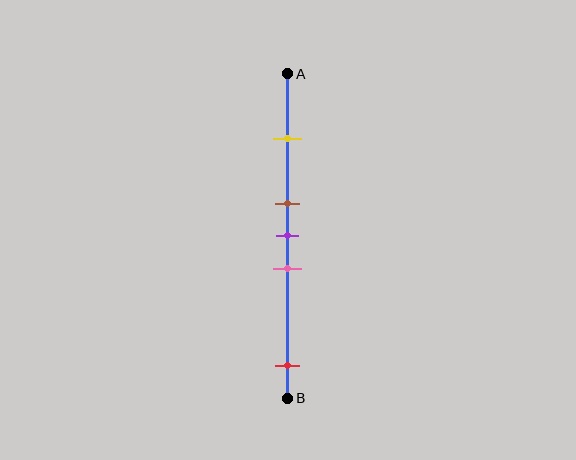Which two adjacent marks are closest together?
The brown and purple marks are the closest adjacent pair.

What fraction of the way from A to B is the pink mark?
The pink mark is approximately 60% (0.6) of the way from A to B.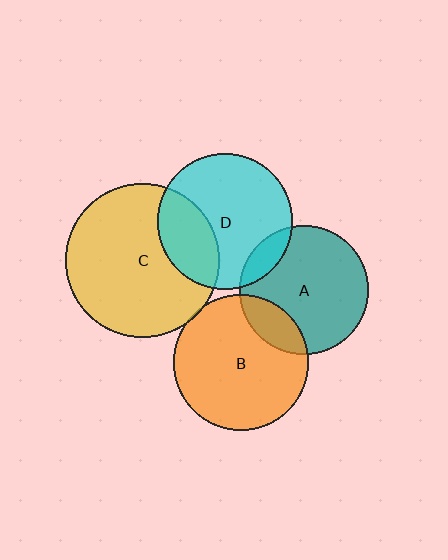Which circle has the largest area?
Circle C (yellow).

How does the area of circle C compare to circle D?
Approximately 1.3 times.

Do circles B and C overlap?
Yes.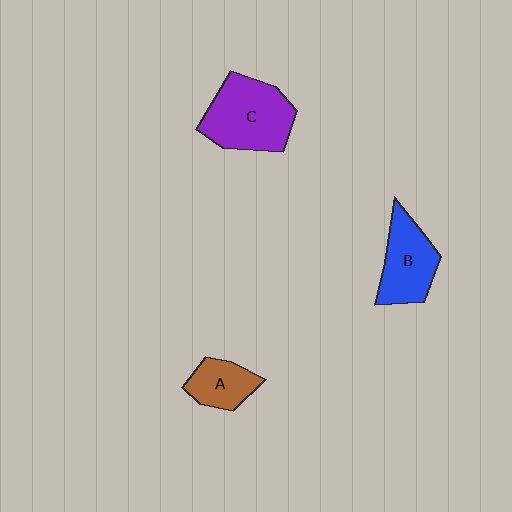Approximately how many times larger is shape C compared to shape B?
Approximately 1.3 times.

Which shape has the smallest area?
Shape A (brown).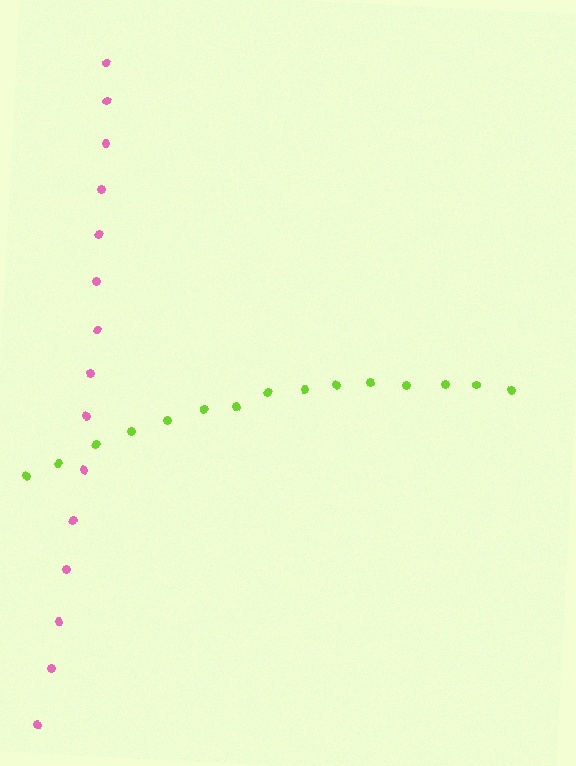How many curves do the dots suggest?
There are 2 distinct paths.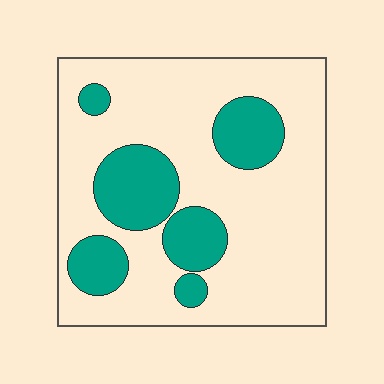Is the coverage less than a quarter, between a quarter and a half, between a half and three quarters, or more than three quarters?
Between a quarter and a half.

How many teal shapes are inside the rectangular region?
6.